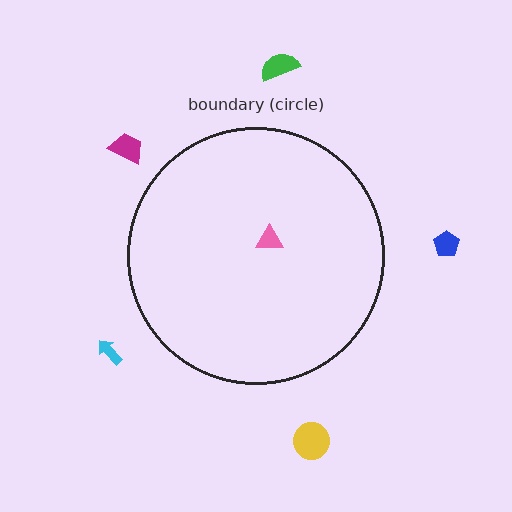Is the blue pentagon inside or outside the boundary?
Outside.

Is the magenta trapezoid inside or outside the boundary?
Outside.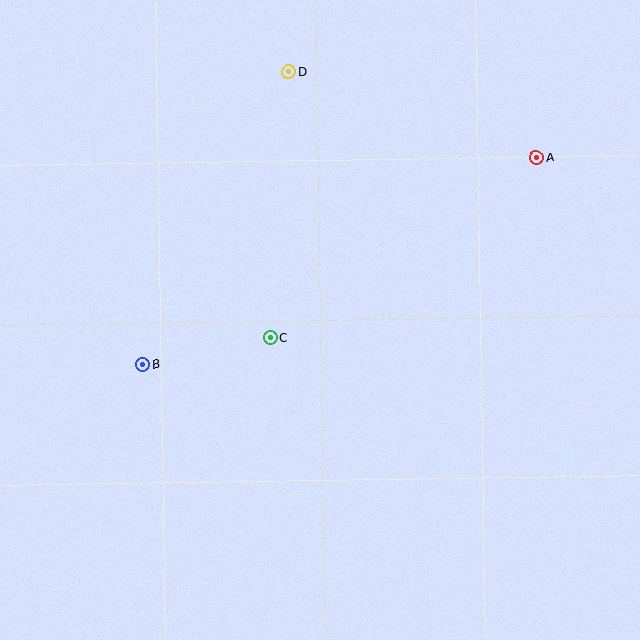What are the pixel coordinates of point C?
Point C is at (270, 337).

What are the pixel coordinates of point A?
Point A is at (536, 157).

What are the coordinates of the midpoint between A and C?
The midpoint between A and C is at (403, 247).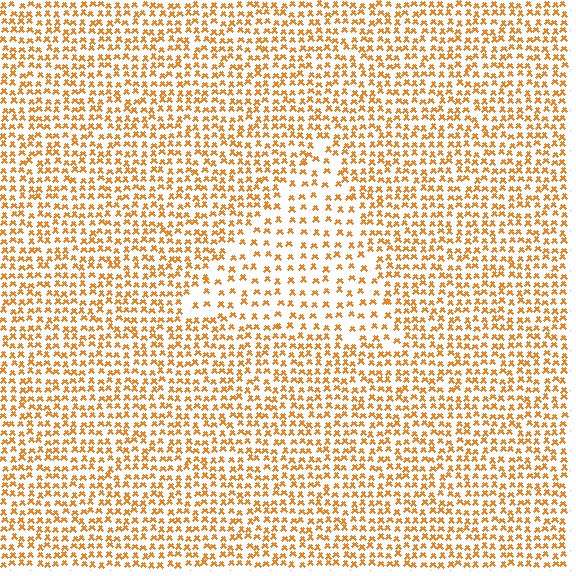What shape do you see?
I see a triangle.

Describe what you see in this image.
The image contains small orange elements arranged at two different densities. A triangle-shaped region is visible where the elements are less densely packed than the surrounding area.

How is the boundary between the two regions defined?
The boundary is defined by a change in element density (approximately 1.8x ratio). All elements are the same color, size, and shape.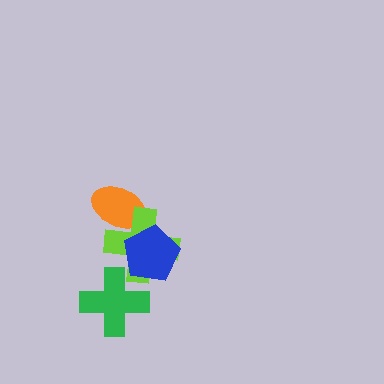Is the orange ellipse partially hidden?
Yes, it is partially covered by another shape.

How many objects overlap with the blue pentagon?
1 object overlaps with the blue pentagon.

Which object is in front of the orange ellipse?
The lime cross is in front of the orange ellipse.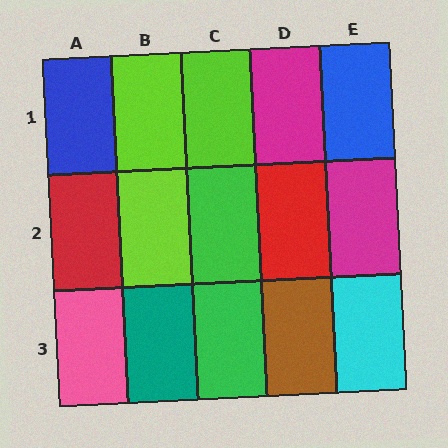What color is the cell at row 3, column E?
Cyan.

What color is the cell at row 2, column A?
Red.